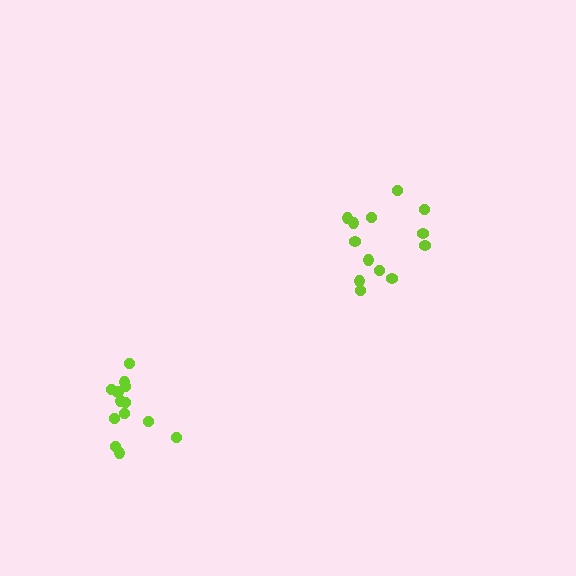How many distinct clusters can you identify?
There are 2 distinct clusters.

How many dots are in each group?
Group 1: 13 dots, Group 2: 13 dots (26 total).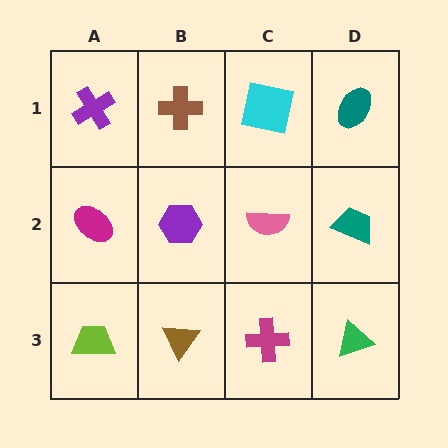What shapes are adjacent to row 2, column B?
A brown cross (row 1, column B), a brown triangle (row 3, column B), a magenta ellipse (row 2, column A), a pink semicircle (row 2, column C).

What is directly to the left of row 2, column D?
A pink semicircle.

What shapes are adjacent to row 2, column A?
A purple cross (row 1, column A), a lime trapezoid (row 3, column A), a purple hexagon (row 2, column B).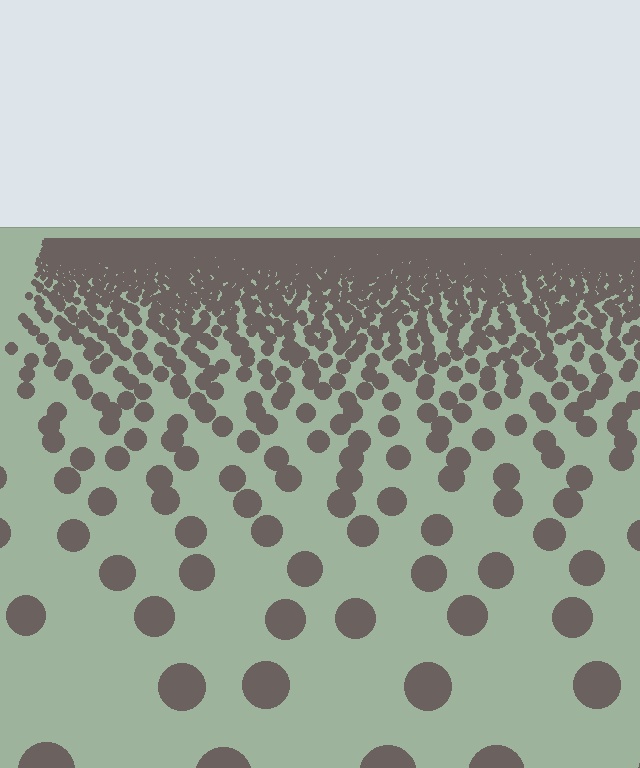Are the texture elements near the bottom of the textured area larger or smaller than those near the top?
Larger. Near the bottom, elements are closer to the viewer and appear at a bigger on-screen size.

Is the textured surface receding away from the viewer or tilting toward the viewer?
The surface is receding away from the viewer. Texture elements get smaller and denser toward the top.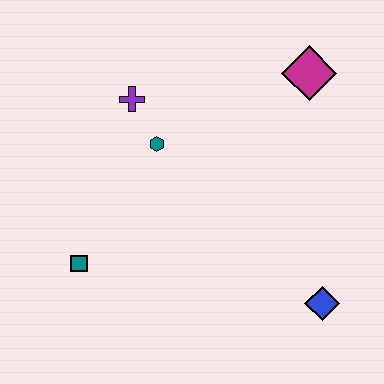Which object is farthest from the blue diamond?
The purple cross is farthest from the blue diamond.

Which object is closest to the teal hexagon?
The purple cross is closest to the teal hexagon.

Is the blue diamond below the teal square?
Yes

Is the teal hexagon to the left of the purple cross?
No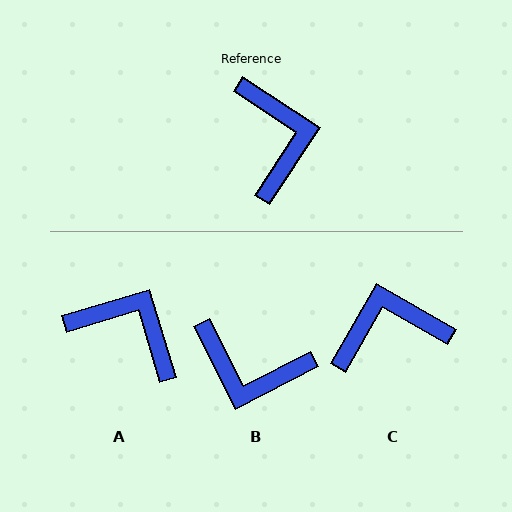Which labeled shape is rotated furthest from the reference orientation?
B, about 120 degrees away.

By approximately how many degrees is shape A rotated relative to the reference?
Approximately 50 degrees counter-clockwise.